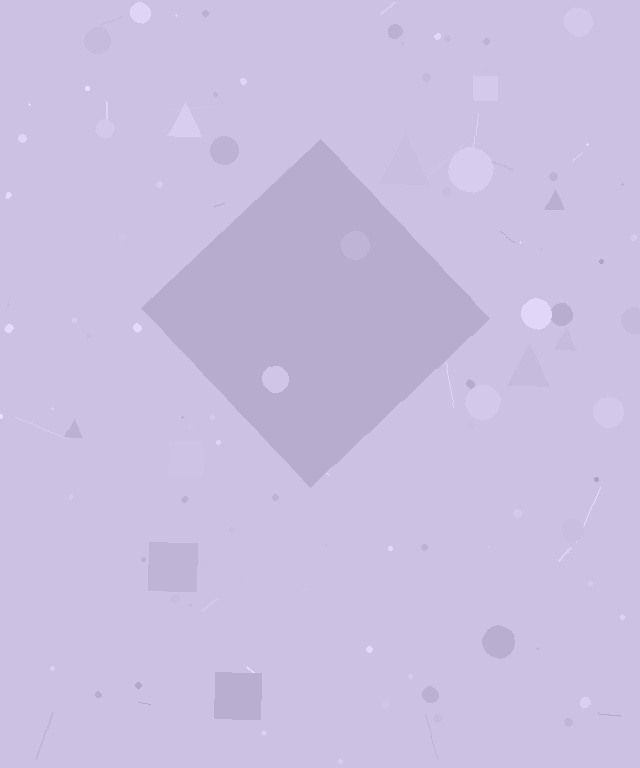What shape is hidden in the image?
A diamond is hidden in the image.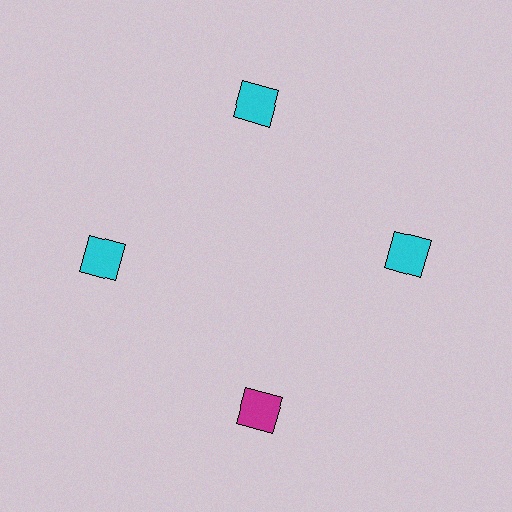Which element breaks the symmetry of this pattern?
The magenta square at roughly the 6 o'clock position breaks the symmetry. All other shapes are cyan squares.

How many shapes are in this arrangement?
There are 4 shapes arranged in a ring pattern.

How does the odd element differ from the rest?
It has a different color: magenta instead of cyan.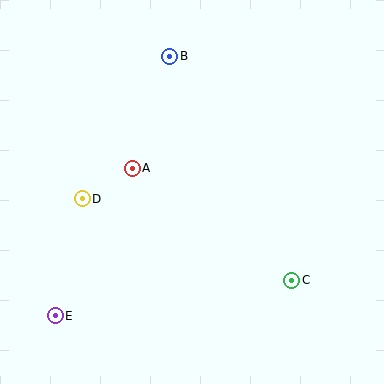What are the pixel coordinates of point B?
Point B is at (170, 56).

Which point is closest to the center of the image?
Point A at (132, 168) is closest to the center.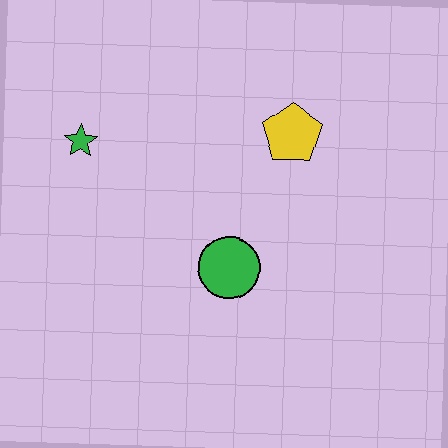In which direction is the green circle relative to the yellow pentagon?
The green circle is below the yellow pentagon.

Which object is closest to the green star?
The green circle is closest to the green star.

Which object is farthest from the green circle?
The green star is farthest from the green circle.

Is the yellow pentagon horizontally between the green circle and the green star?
No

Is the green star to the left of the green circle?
Yes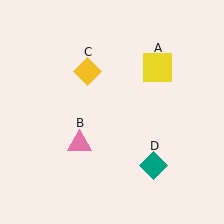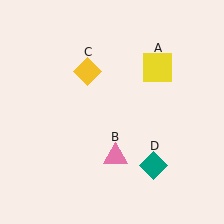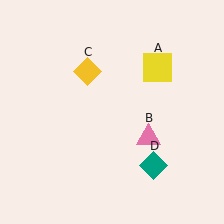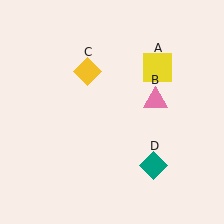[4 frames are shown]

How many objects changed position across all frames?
1 object changed position: pink triangle (object B).